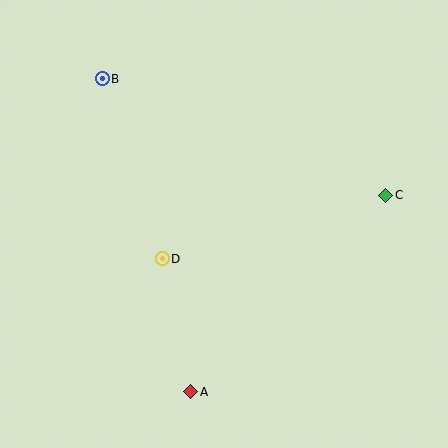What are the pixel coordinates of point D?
Point D is at (162, 259).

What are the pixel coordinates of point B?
Point B is at (102, 79).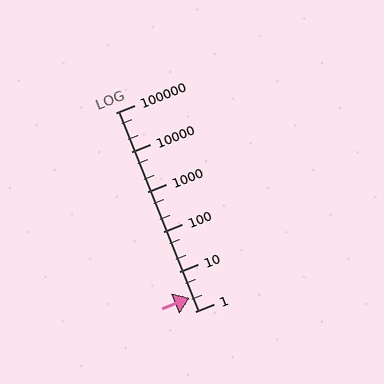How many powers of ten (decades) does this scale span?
The scale spans 5 decades, from 1 to 100000.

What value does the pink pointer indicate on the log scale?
The pointer indicates approximately 2.2.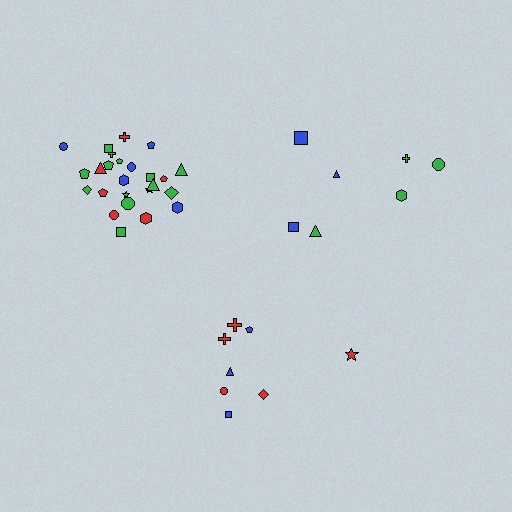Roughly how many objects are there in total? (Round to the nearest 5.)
Roughly 40 objects in total.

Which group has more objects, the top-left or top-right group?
The top-left group.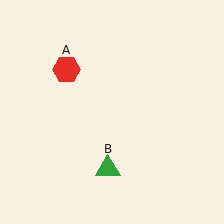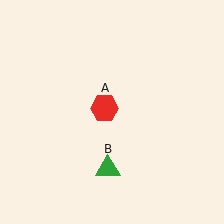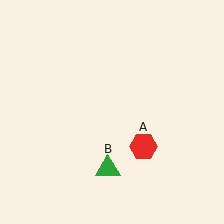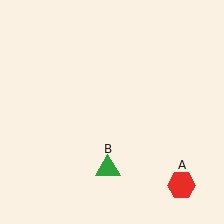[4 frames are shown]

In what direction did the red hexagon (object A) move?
The red hexagon (object A) moved down and to the right.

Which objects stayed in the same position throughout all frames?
Green triangle (object B) remained stationary.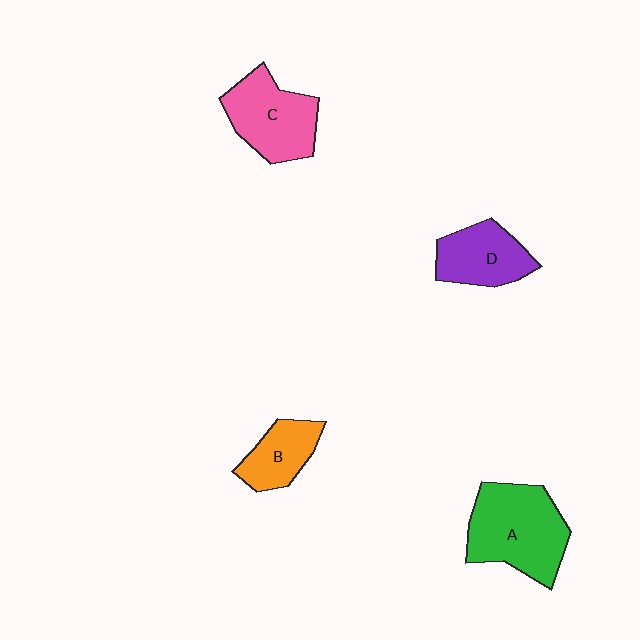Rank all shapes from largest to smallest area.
From largest to smallest: A (green), C (pink), D (purple), B (orange).